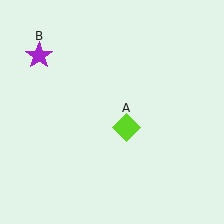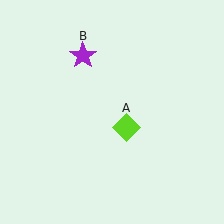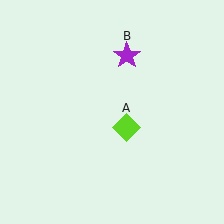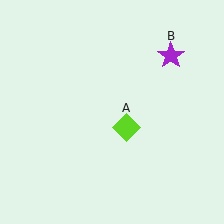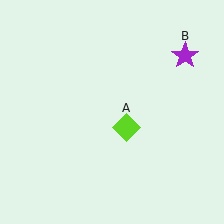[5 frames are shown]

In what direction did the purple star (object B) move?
The purple star (object B) moved right.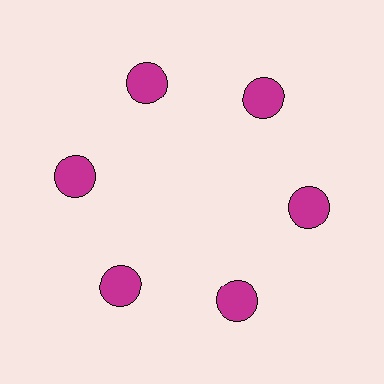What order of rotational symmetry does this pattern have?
This pattern has 6-fold rotational symmetry.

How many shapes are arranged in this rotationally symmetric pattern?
There are 6 shapes, arranged in 6 groups of 1.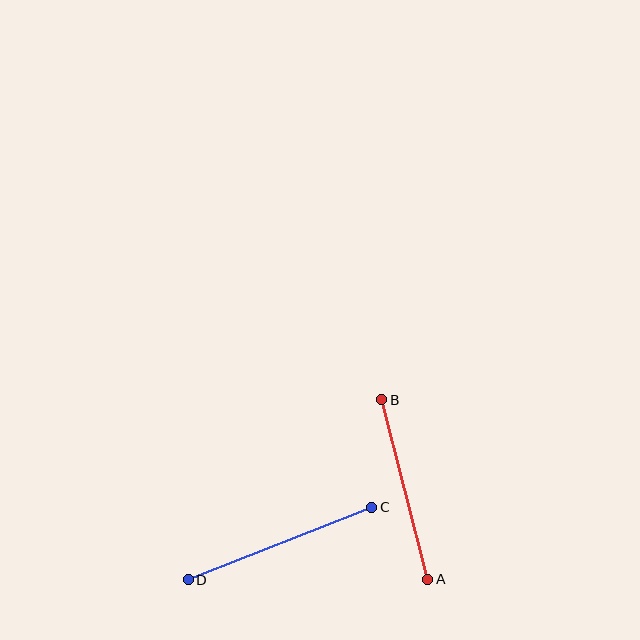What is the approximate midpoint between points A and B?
The midpoint is at approximately (405, 489) pixels.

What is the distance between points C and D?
The distance is approximately 197 pixels.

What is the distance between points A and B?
The distance is approximately 185 pixels.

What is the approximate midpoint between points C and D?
The midpoint is at approximately (280, 544) pixels.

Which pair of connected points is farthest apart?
Points C and D are farthest apart.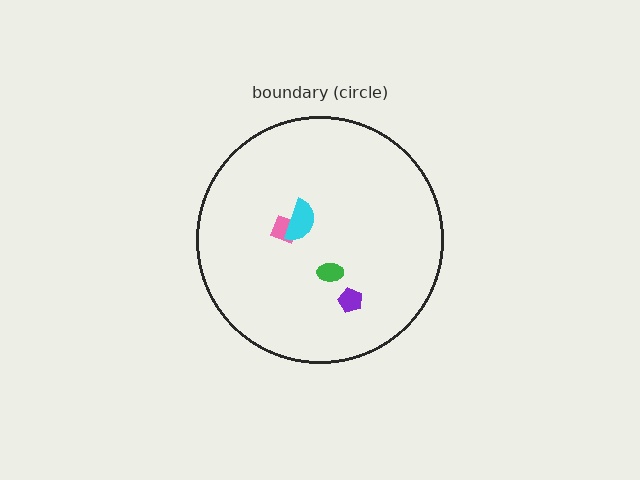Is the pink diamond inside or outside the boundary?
Inside.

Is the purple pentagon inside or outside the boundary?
Inside.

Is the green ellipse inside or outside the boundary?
Inside.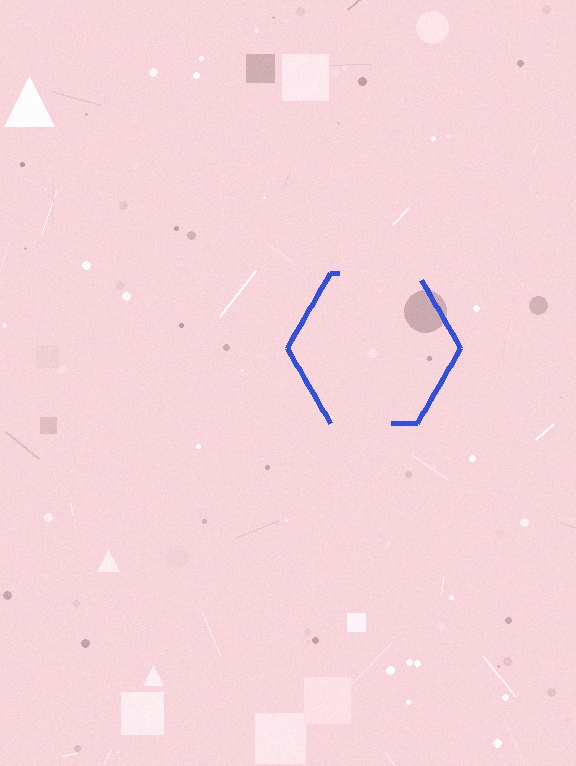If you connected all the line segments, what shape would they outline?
They would outline a hexagon.